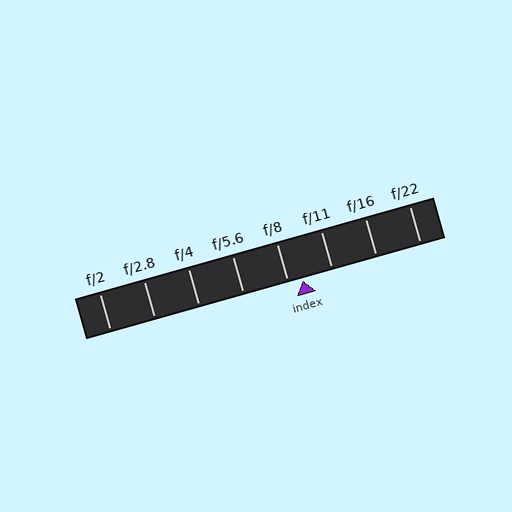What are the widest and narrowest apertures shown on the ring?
The widest aperture shown is f/2 and the narrowest is f/22.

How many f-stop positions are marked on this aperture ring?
There are 8 f-stop positions marked.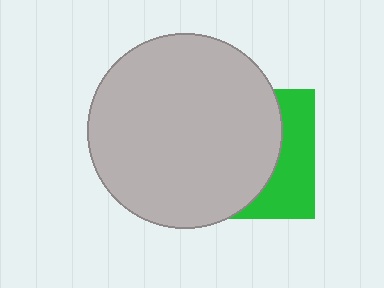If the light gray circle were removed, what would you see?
You would see the complete green square.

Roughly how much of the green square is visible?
A small part of it is visible (roughly 33%).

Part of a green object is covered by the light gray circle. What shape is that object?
It is a square.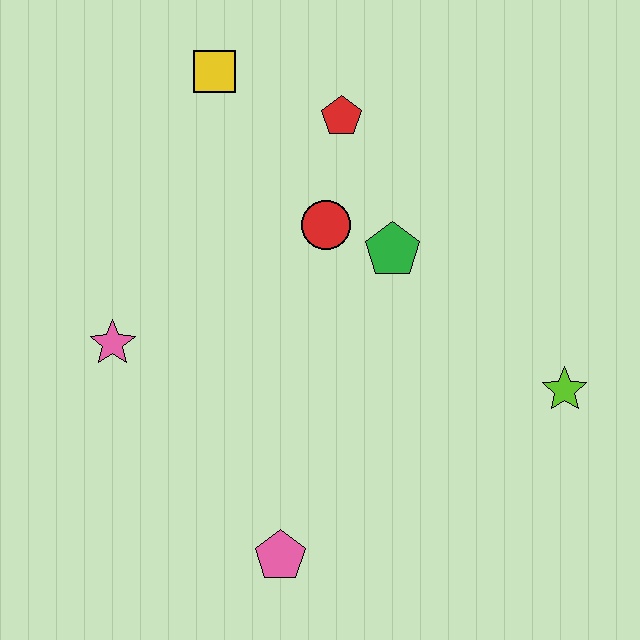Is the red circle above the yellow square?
No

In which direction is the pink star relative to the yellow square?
The pink star is below the yellow square.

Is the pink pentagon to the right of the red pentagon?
No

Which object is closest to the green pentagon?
The red circle is closest to the green pentagon.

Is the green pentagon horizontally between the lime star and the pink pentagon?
Yes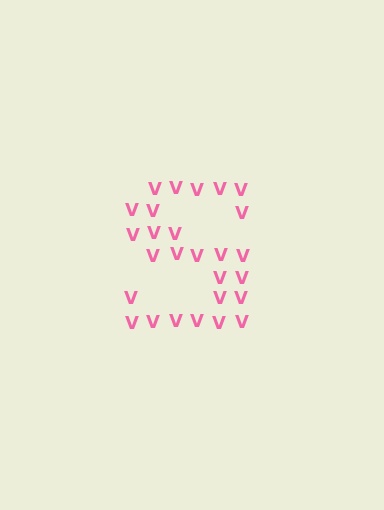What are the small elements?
The small elements are letter V's.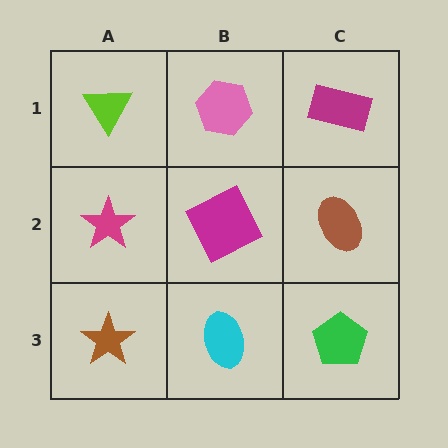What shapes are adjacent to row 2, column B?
A pink hexagon (row 1, column B), a cyan ellipse (row 3, column B), a magenta star (row 2, column A), a brown ellipse (row 2, column C).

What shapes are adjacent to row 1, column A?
A magenta star (row 2, column A), a pink hexagon (row 1, column B).